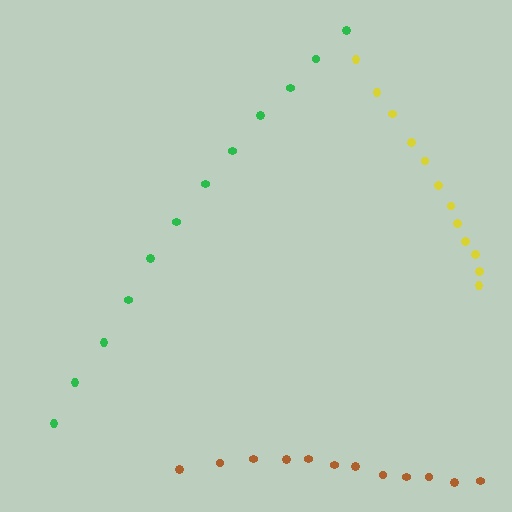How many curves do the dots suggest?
There are 3 distinct paths.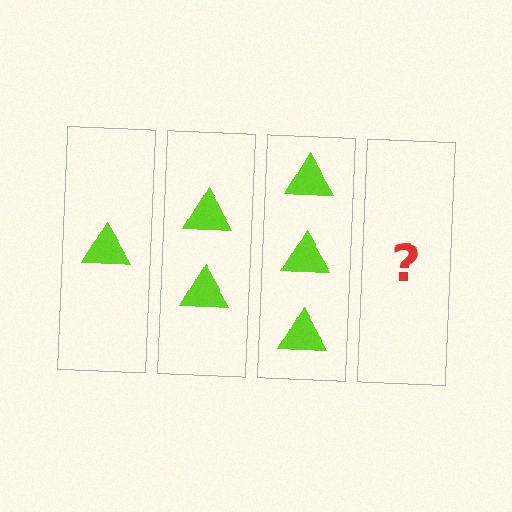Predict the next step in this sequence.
The next step is 4 triangles.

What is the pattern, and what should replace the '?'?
The pattern is that each step adds one more triangle. The '?' should be 4 triangles.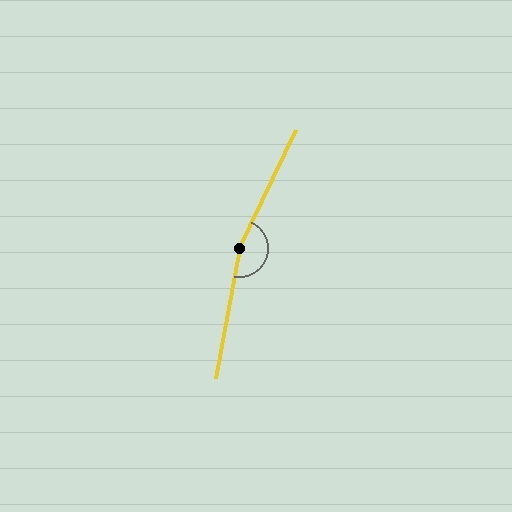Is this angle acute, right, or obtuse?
It is obtuse.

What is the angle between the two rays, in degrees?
Approximately 165 degrees.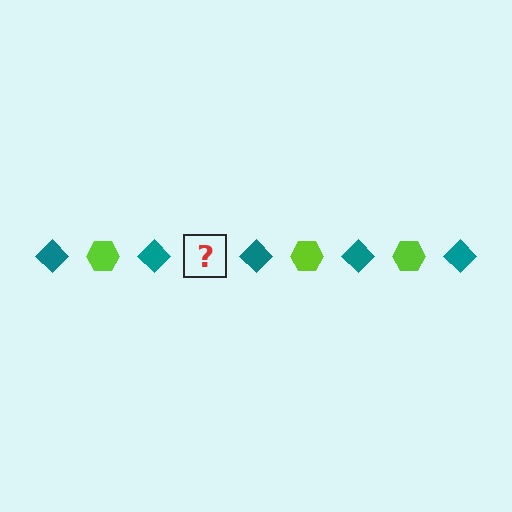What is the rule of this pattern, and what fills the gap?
The rule is that the pattern alternates between teal diamond and lime hexagon. The gap should be filled with a lime hexagon.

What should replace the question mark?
The question mark should be replaced with a lime hexagon.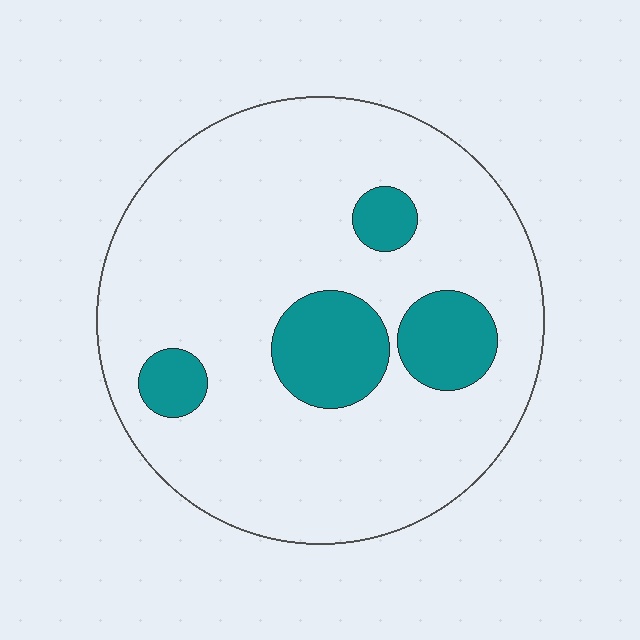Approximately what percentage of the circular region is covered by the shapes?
Approximately 15%.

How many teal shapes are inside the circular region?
4.